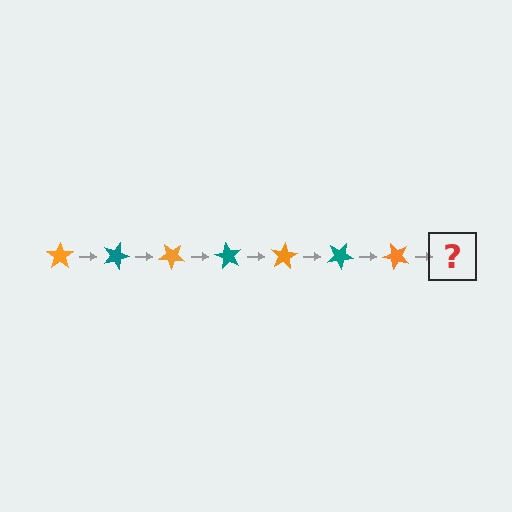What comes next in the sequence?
The next element should be a teal star, rotated 140 degrees from the start.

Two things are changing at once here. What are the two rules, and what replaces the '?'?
The two rules are that it rotates 20 degrees each step and the color cycles through orange and teal. The '?' should be a teal star, rotated 140 degrees from the start.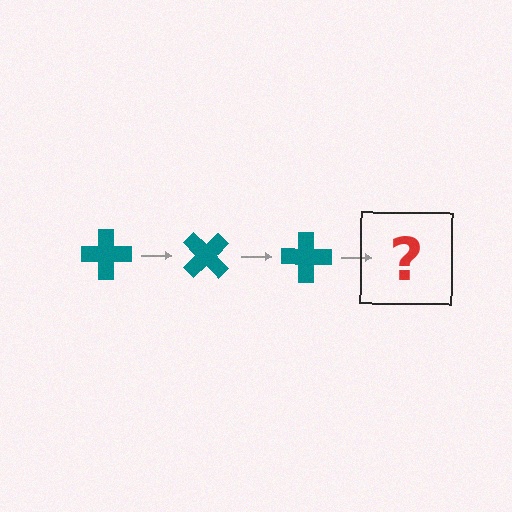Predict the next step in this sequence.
The next step is a teal cross rotated 135 degrees.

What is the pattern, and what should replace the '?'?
The pattern is that the cross rotates 45 degrees each step. The '?' should be a teal cross rotated 135 degrees.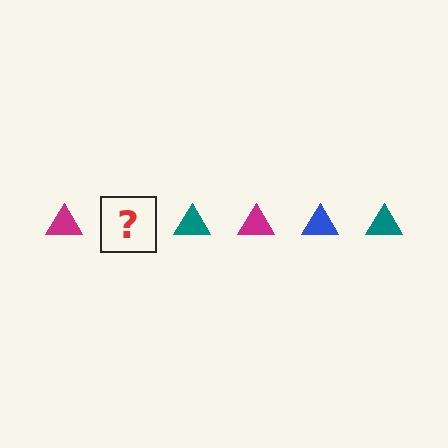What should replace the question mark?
The question mark should be replaced with a blue triangle.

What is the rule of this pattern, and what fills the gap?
The rule is that the pattern cycles through magenta, blue, teal triangles. The gap should be filled with a blue triangle.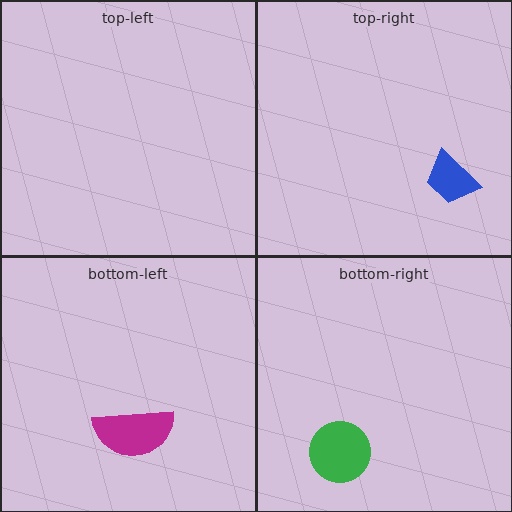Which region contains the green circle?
The bottom-right region.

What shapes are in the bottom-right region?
The green circle.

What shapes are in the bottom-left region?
The magenta semicircle.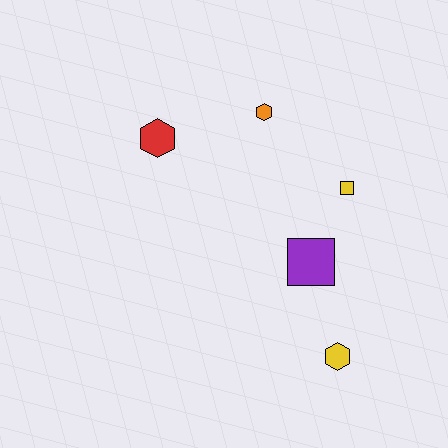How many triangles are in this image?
There are no triangles.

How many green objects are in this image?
There are no green objects.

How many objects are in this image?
There are 5 objects.